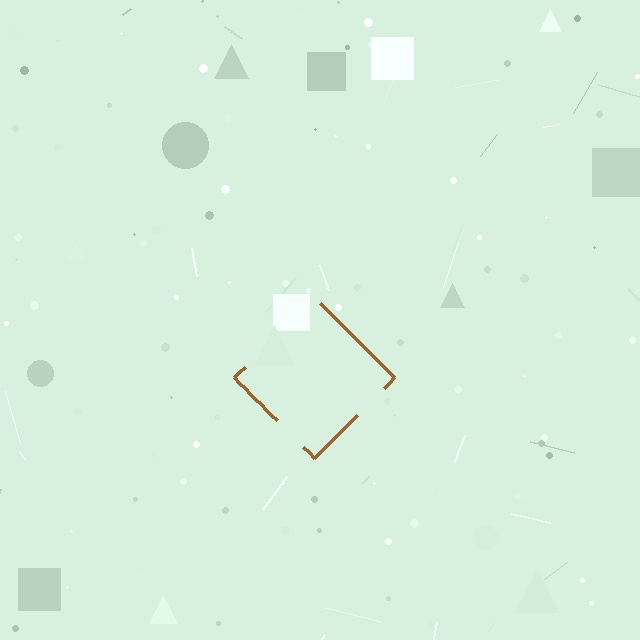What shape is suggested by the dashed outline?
The dashed outline suggests a diamond.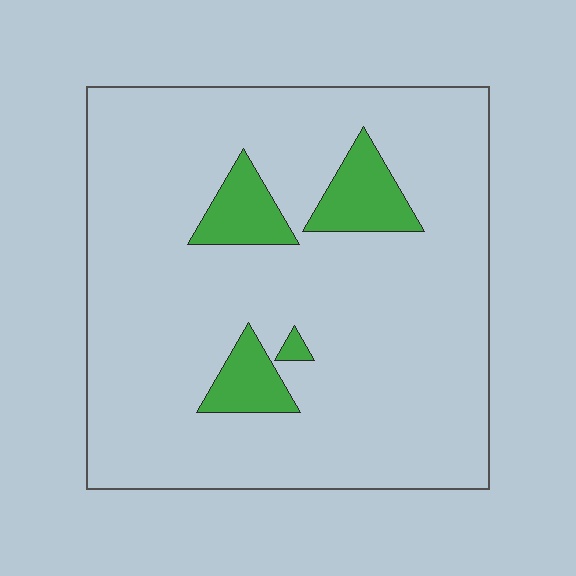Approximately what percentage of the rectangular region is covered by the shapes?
Approximately 10%.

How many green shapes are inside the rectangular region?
4.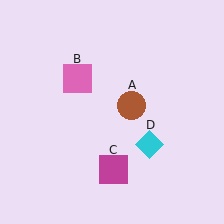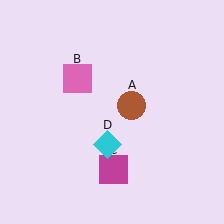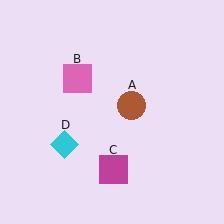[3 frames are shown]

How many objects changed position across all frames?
1 object changed position: cyan diamond (object D).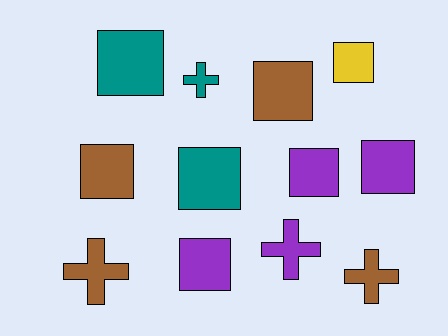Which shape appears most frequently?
Square, with 8 objects.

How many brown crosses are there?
There are 2 brown crosses.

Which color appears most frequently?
Purple, with 4 objects.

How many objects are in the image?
There are 12 objects.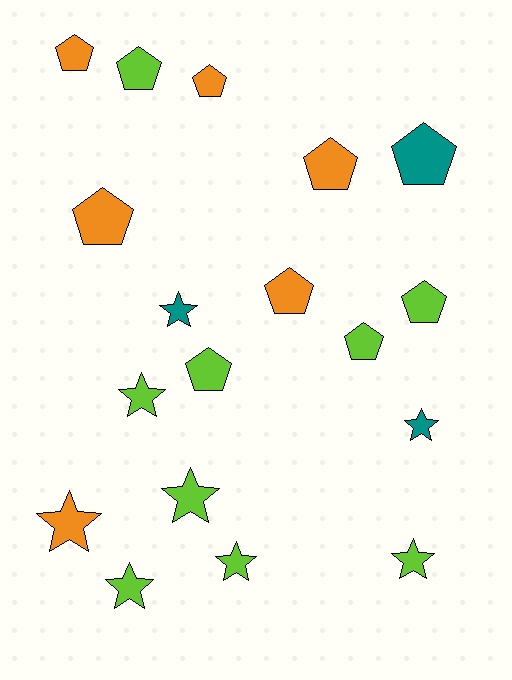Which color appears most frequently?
Lime, with 9 objects.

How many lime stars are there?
There are 5 lime stars.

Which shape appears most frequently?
Pentagon, with 10 objects.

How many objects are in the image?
There are 18 objects.